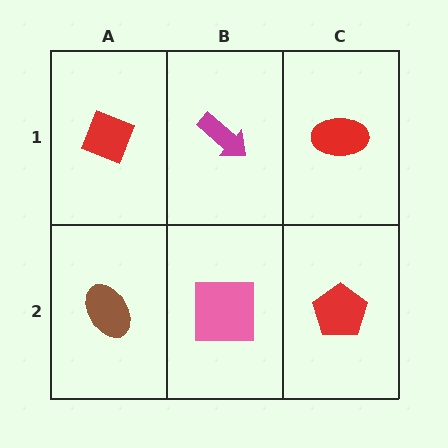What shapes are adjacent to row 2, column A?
A red diamond (row 1, column A), a pink square (row 2, column B).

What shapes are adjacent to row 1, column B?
A pink square (row 2, column B), a red diamond (row 1, column A), a red ellipse (row 1, column C).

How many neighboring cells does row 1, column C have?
2.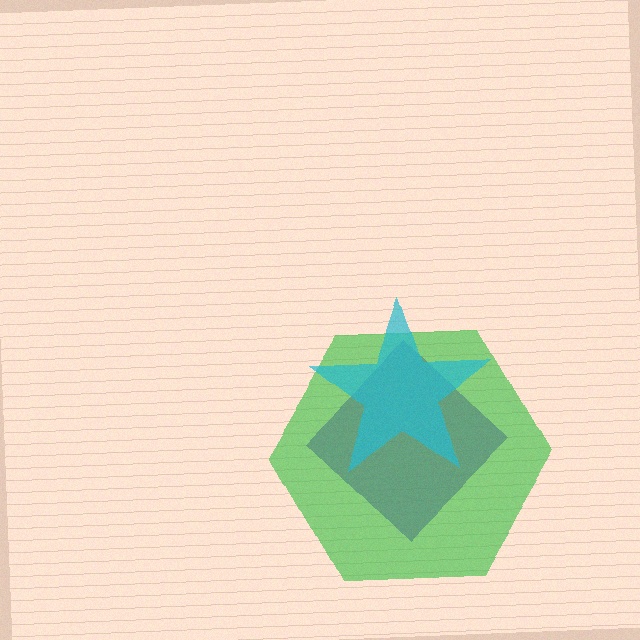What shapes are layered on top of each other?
The layered shapes are: a purple diamond, a green hexagon, a cyan star.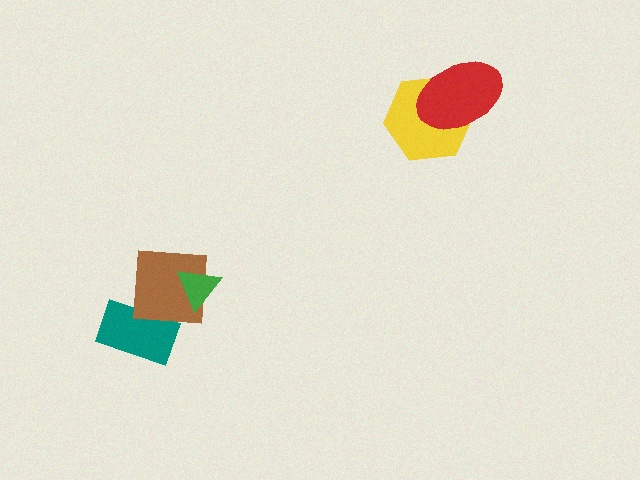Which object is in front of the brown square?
The green triangle is in front of the brown square.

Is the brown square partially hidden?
Yes, it is partially covered by another shape.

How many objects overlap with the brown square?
2 objects overlap with the brown square.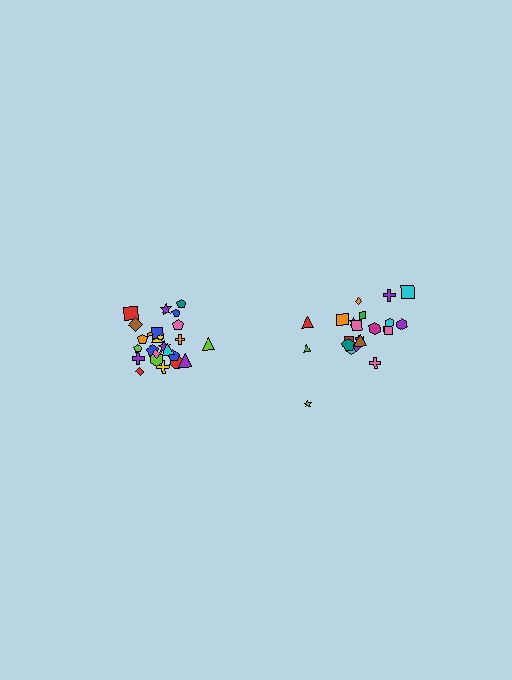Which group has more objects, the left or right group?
The left group.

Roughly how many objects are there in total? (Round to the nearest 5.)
Roughly 45 objects in total.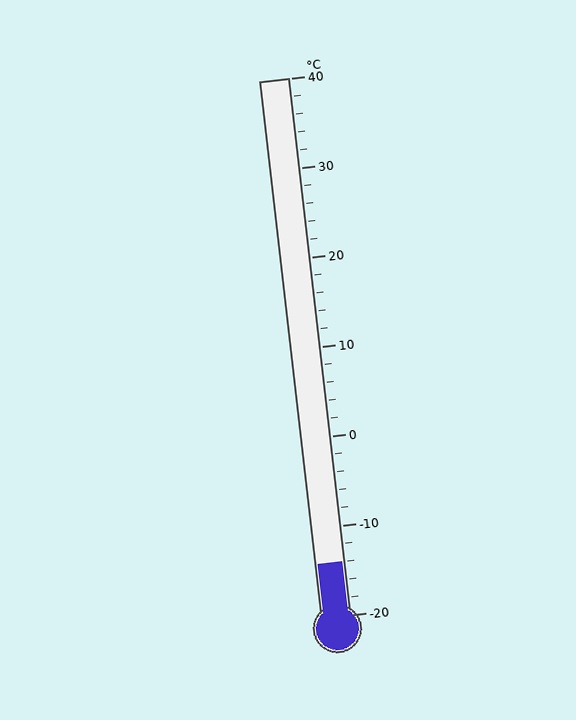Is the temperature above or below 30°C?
The temperature is below 30°C.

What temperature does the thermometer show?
The thermometer shows approximately -14°C.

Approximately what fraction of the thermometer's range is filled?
The thermometer is filled to approximately 10% of its range.